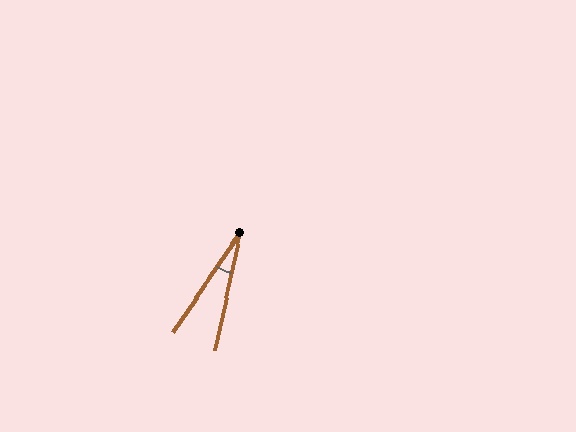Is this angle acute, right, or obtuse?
It is acute.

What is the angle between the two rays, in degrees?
Approximately 22 degrees.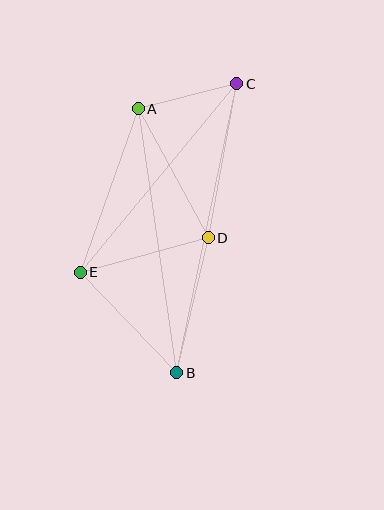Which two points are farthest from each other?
Points B and C are farthest from each other.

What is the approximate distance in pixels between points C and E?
The distance between C and E is approximately 245 pixels.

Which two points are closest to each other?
Points A and C are closest to each other.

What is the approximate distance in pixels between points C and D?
The distance between C and D is approximately 157 pixels.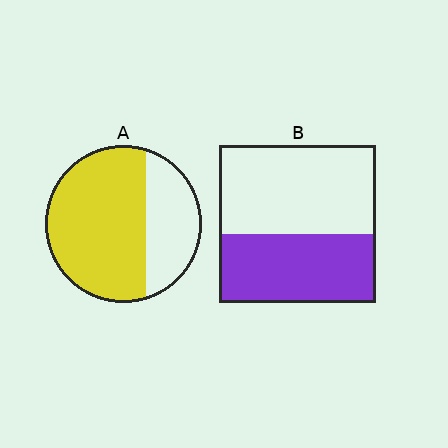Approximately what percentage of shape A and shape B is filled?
A is approximately 70% and B is approximately 45%.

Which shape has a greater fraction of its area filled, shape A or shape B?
Shape A.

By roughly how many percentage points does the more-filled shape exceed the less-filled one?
By roughly 25 percentage points (A over B).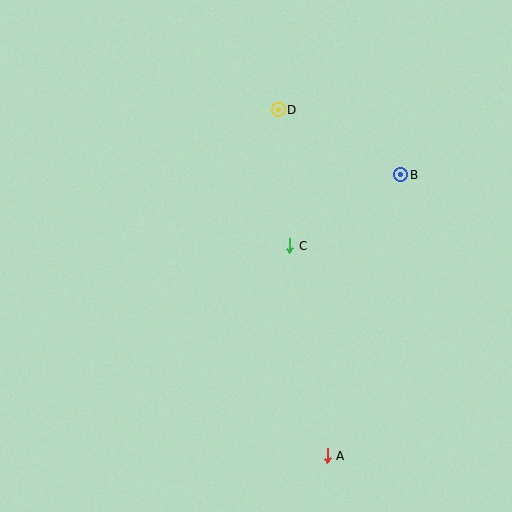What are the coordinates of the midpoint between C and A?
The midpoint between C and A is at (309, 351).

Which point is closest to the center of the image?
Point C at (290, 246) is closest to the center.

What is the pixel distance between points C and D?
The distance between C and D is 137 pixels.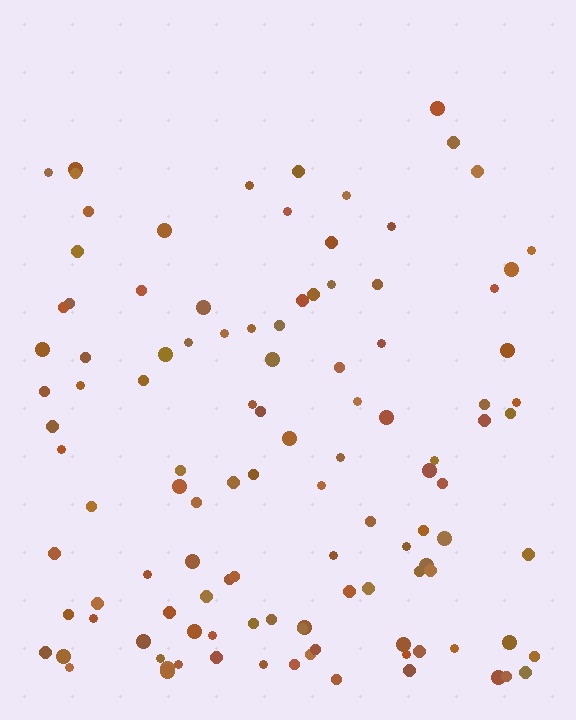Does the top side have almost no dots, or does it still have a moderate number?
Still a moderate number, just noticeably fewer than the bottom.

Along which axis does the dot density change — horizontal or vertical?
Vertical.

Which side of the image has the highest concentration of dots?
The bottom.